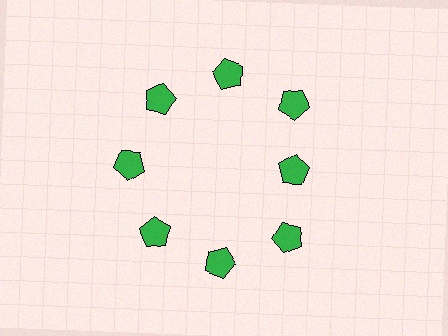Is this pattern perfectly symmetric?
No. The 8 green pentagons are arranged in a ring, but one element near the 3 o'clock position is pulled inward toward the center, breaking the 8-fold rotational symmetry.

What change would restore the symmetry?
The symmetry would be restored by moving it outward, back onto the ring so that all 8 pentagons sit at equal angles and equal distance from the center.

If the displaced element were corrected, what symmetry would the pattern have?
It would have 8-fold rotational symmetry — the pattern would map onto itself every 45 degrees.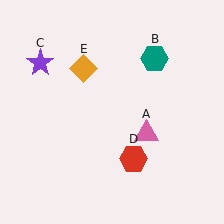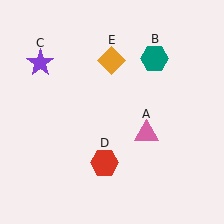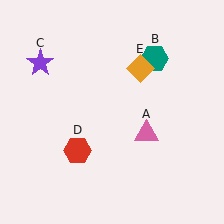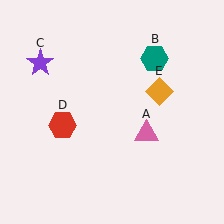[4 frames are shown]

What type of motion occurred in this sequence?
The red hexagon (object D), orange diamond (object E) rotated clockwise around the center of the scene.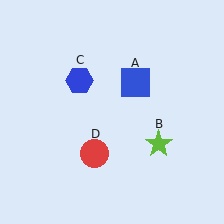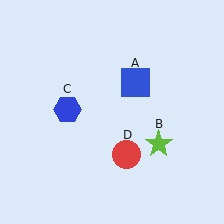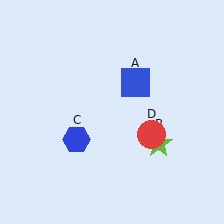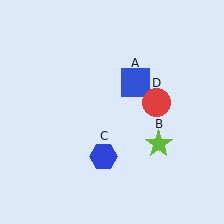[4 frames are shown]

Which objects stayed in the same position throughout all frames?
Blue square (object A) and lime star (object B) remained stationary.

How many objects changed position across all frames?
2 objects changed position: blue hexagon (object C), red circle (object D).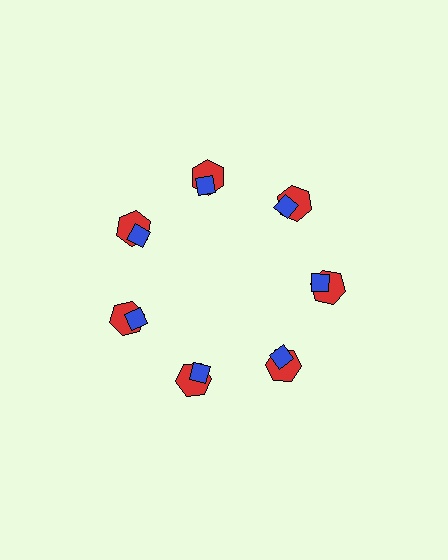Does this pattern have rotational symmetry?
Yes, this pattern has 7-fold rotational symmetry. It looks the same after rotating 51 degrees around the center.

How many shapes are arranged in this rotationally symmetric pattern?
There are 14 shapes, arranged in 7 groups of 2.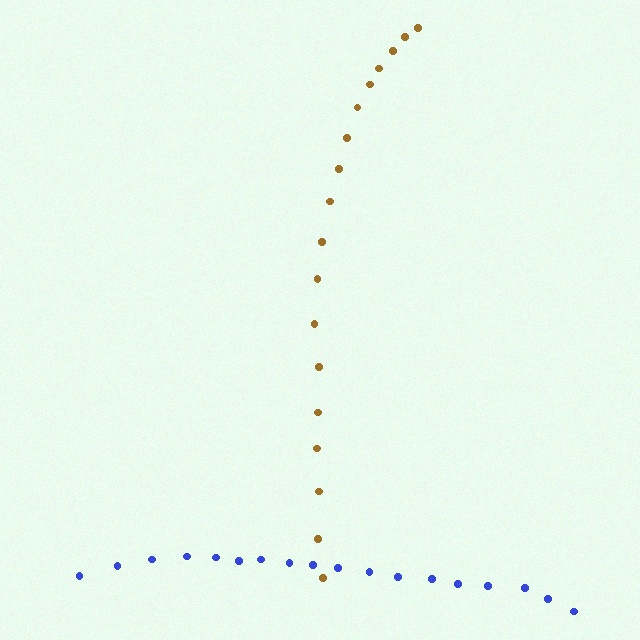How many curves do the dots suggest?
There are 2 distinct paths.